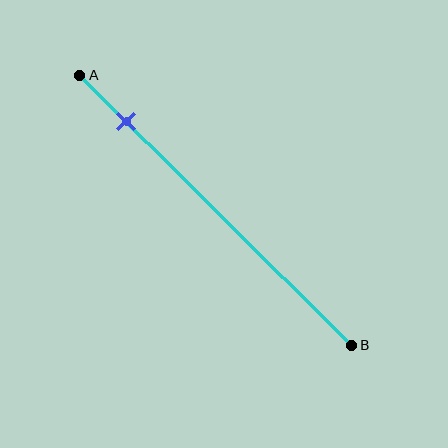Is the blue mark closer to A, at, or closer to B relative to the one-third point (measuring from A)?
The blue mark is closer to point A than the one-third point of segment AB.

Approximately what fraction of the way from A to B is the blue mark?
The blue mark is approximately 15% of the way from A to B.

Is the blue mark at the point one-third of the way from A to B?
No, the mark is at about 15% from A, not at the 33% one-third point.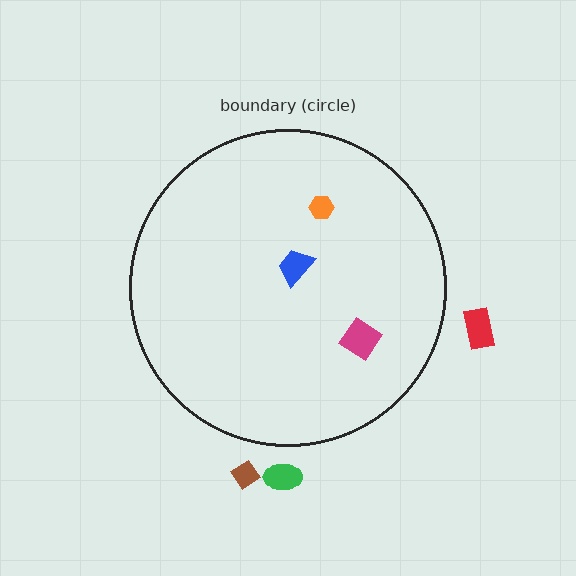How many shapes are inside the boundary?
3 inside, 3 outside.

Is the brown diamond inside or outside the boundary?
Outside.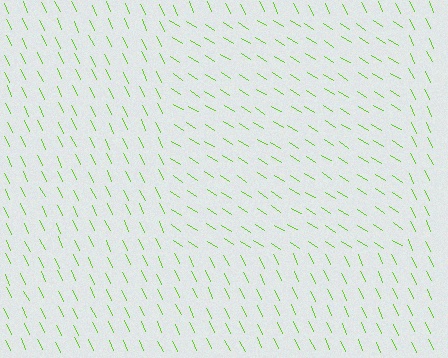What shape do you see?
I see a rectangle.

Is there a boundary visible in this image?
Yes, there is a texture boundary formed by a change in line orientation.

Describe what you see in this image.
The image is filled with small lime line segments. A rectangle region in the image has lines oriented differently from the surrounding lines, creating a visible texture boundary.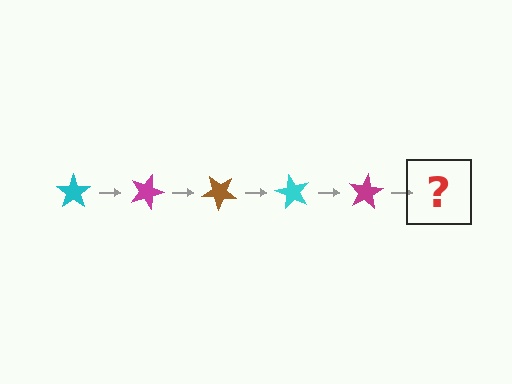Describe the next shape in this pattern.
It should be a brown star, rotated 100 degrees from the start.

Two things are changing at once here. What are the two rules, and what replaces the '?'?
The two rules are that it rotates 20 degrees each step and the color cycles through cyan, magenta, and brown. The '?' should be a brown star, rotated 100 degrees from the start.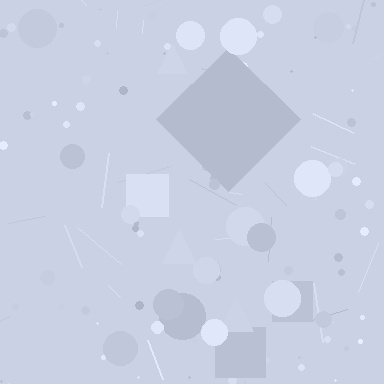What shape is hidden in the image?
A diamond is hidden in the image.